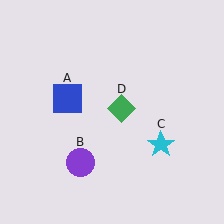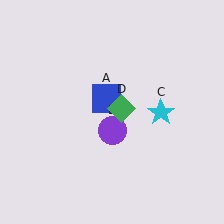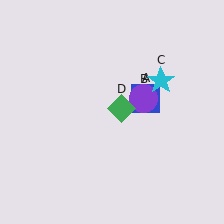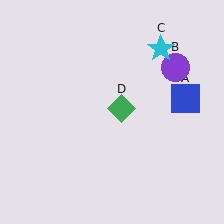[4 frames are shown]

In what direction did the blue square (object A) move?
The blue square (object A) moved right.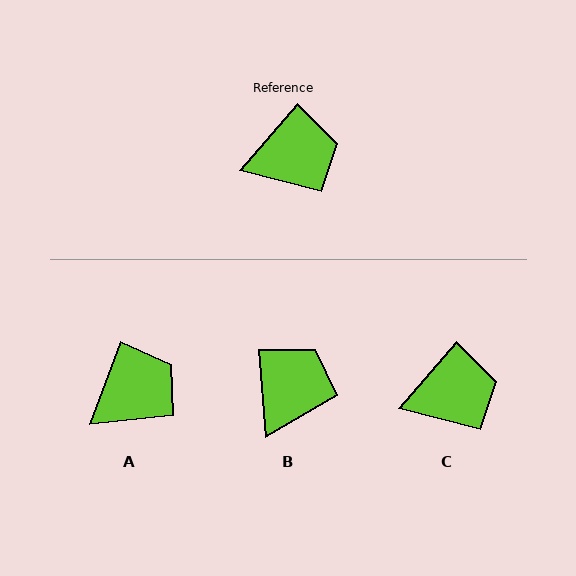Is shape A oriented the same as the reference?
No, it is off by about 21 degrees.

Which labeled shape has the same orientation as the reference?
C.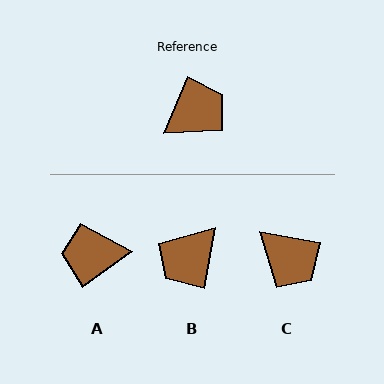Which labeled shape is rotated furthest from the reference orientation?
B, about 167 degrees away.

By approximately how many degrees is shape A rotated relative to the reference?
Approximately 149 degrees counter-clockwise.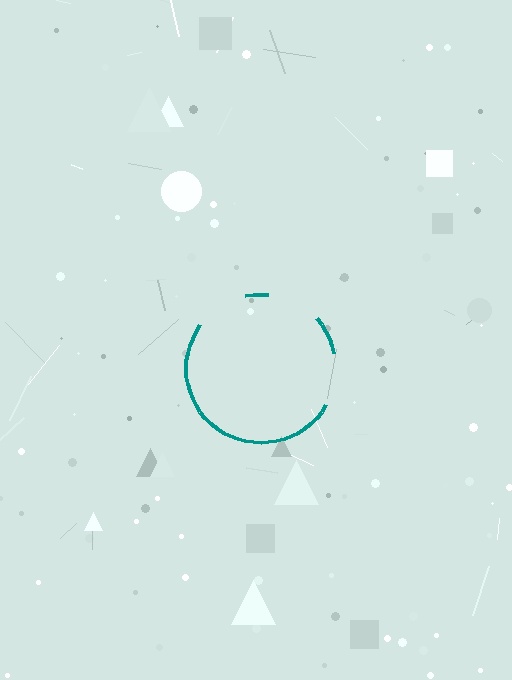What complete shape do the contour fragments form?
The contour fragments form a circle.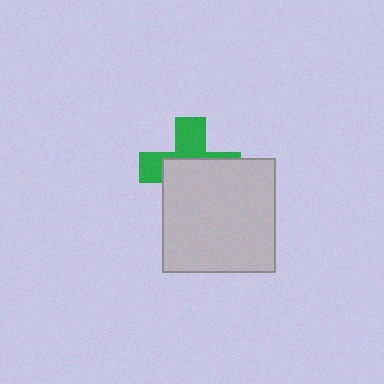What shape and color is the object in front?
The object in front is a light gray square.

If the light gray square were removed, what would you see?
You would see the complete green cross.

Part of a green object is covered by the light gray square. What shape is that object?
It is a cross.